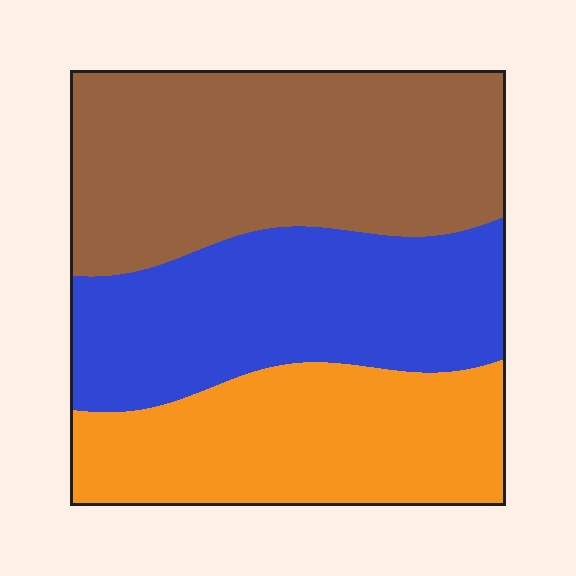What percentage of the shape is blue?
Blue covers about 30% of the shape.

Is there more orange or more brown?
Brown.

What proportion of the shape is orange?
Orange covers around 30% of the shape.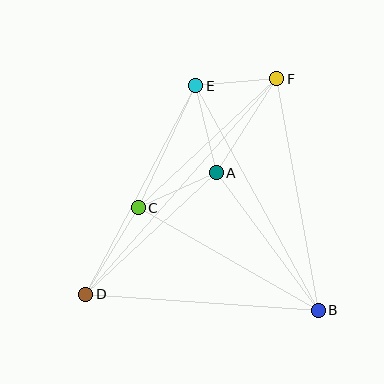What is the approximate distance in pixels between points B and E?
The distance between B and E is approximately 256 pixels.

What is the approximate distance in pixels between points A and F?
The distance between A and F is approximately 112 pixels.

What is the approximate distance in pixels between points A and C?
The distance between A and C is approximately 85 pixels.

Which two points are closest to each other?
Points E and F are closest to each other.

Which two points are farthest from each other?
Points D and F are farthest from each other.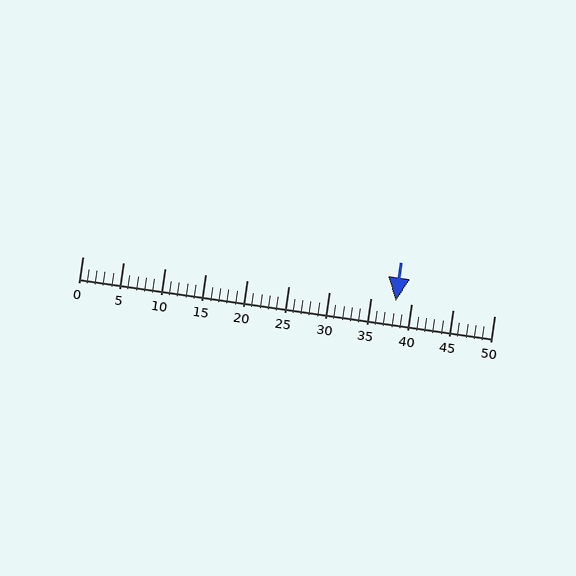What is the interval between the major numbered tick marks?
The major tick marks are spaced 5 units apart.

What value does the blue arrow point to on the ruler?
The blue arrow points to approximately 38.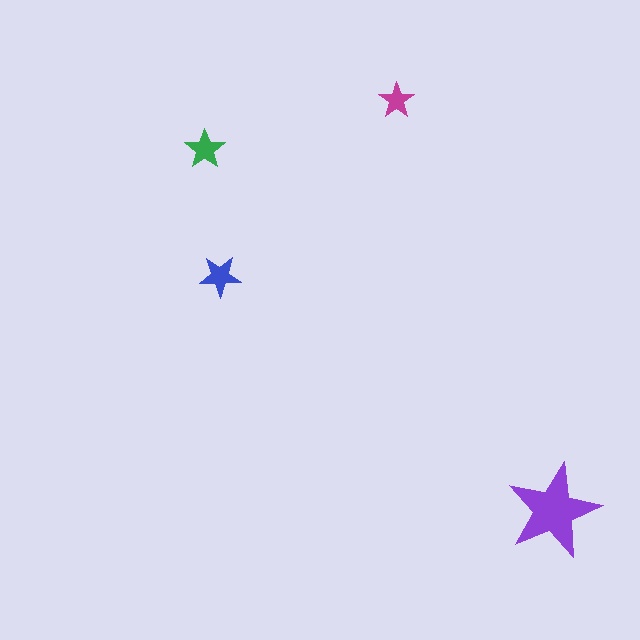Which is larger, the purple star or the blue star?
The purple one.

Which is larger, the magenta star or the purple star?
The purple one.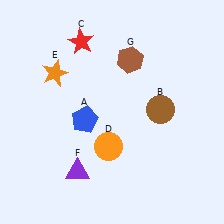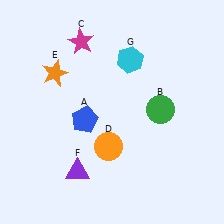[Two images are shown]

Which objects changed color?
B changed from brown to green. C changed from red to magenta. G changed from brown to cyan.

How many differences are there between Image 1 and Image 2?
There are 3 differences between the two images.